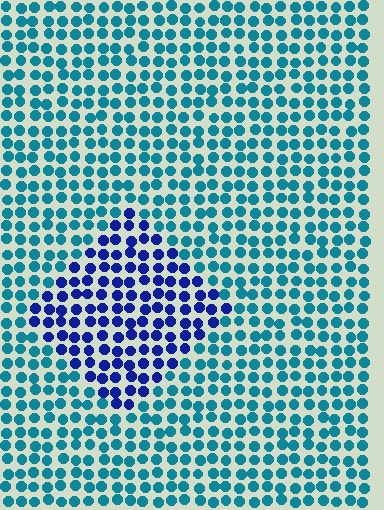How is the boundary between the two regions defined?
The boundary is defined purely by a slight shift in hue (about 45 degrees). Spacing, size, and orientation are identical on both sides.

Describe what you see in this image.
The image is filled with small teal elements in a uniform arrangement. A diamond-shaped region is visible where the elements are tinted to a slightly different hue, forming a subtle color boundary.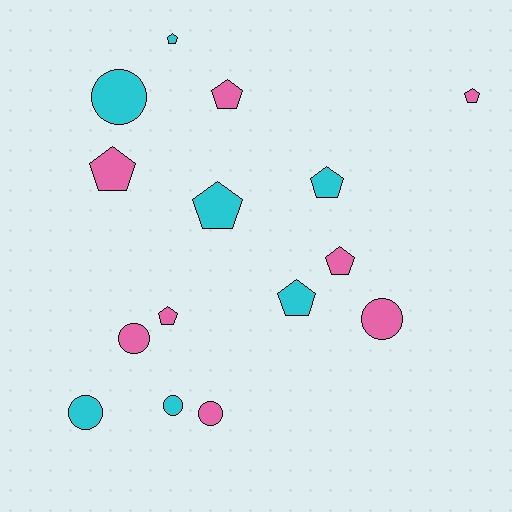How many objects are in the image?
There are 15 objects.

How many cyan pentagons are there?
There are 4 cyan pentagons.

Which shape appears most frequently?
Pentagon, with 9 objects.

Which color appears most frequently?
Pink, with 8 objects.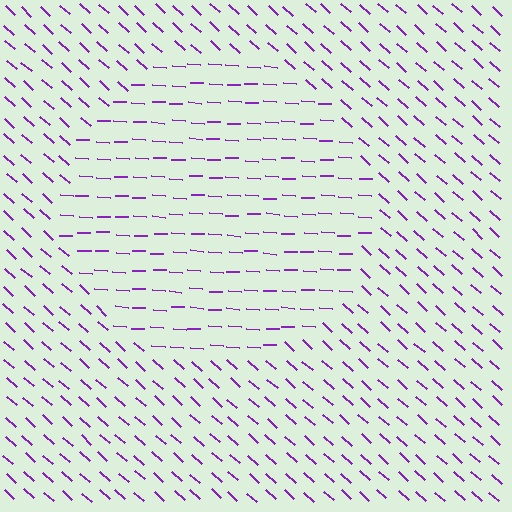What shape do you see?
I see a circle.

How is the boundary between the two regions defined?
The boundary is defined purely by a change in line orientation (approximately 39 degrees difference). All lines are the same color and thickness.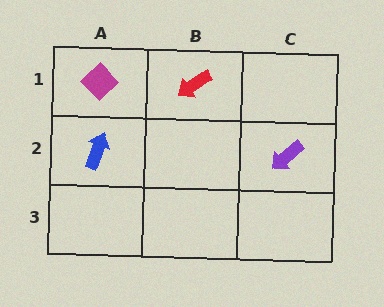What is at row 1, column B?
A red arrow.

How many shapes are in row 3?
0 shapes.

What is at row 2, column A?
A blue arrow.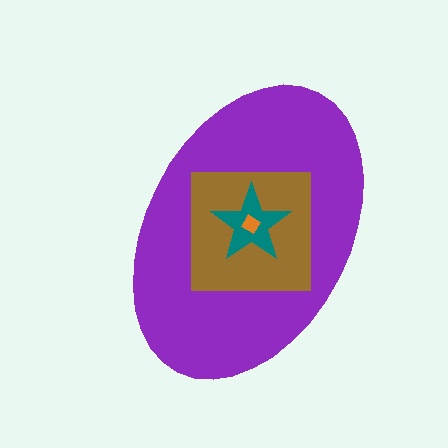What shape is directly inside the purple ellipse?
The brown square.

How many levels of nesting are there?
4.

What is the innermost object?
The orange diamond.